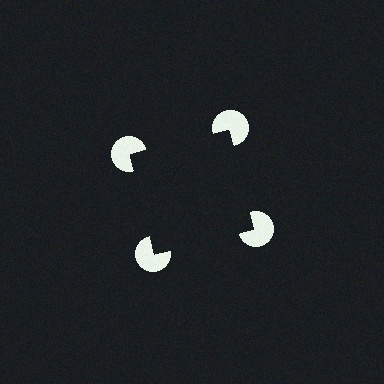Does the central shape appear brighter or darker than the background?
It typically appears slightly darker than the background, even though no actual brightness change is drawn.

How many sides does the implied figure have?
4 sides.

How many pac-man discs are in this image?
There are 4 — one at each vertex of the illusory square.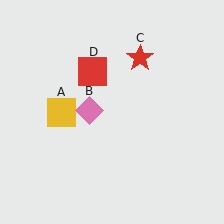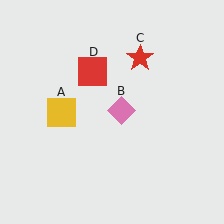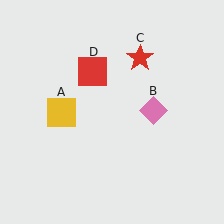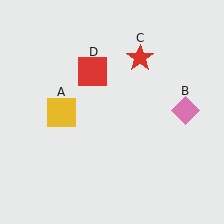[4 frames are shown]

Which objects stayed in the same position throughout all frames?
Yellow square (object A) and red star (object C) and red square (object D) remained stationary.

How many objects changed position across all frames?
1 object changed position: pink diamond (object B).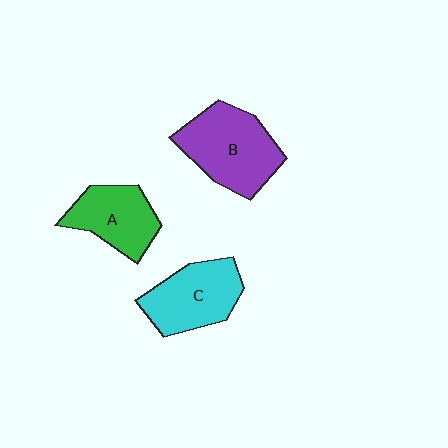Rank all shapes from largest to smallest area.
From largest to smallest: B (purple), C (cyan), A (green).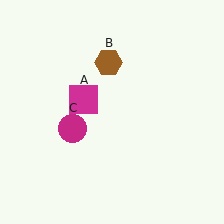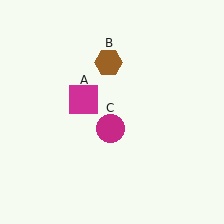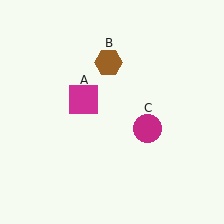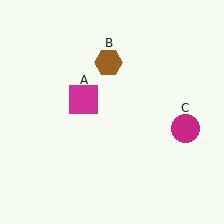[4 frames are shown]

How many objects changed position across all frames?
1 object changed position: magenta circle (object C).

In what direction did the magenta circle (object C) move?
The magenta circle (object C) moved right.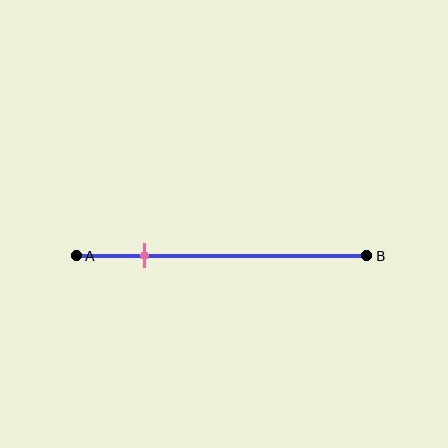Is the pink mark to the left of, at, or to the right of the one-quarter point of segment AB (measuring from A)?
The pink mark is approximately at the one-quarter point of segment AB.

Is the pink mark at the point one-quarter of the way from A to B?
Yes, the mark is approximately at the one-quarter point.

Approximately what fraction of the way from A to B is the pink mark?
The pink mark is approximately 25% of the way from A to B.